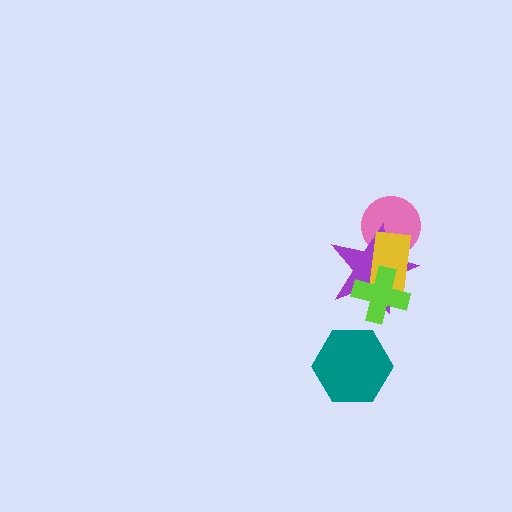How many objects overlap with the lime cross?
2 objects overlap with the lime cross.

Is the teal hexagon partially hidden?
No, no other shape covers it.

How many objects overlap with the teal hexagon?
0 objects overlap with the teal hexagon.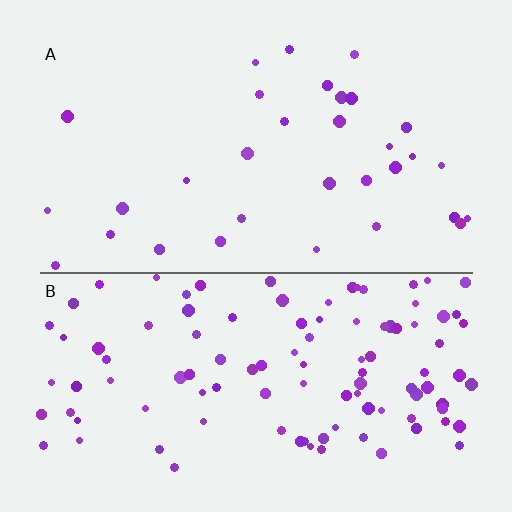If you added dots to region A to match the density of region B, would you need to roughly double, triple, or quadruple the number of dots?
Approximately triple.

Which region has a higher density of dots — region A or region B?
B (the bottom).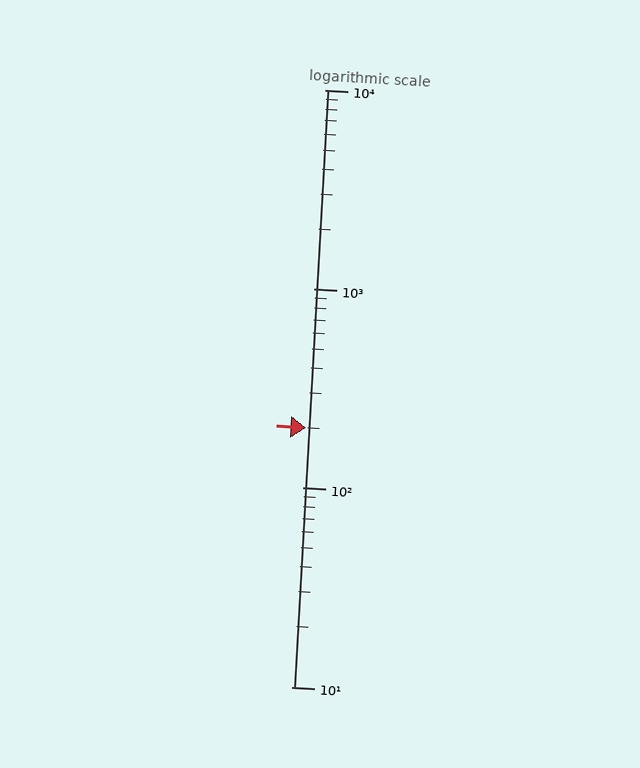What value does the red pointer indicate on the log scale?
The pointer indicates approximately 200.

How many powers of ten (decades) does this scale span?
The scale spans 3 decades, from 10 to 10000.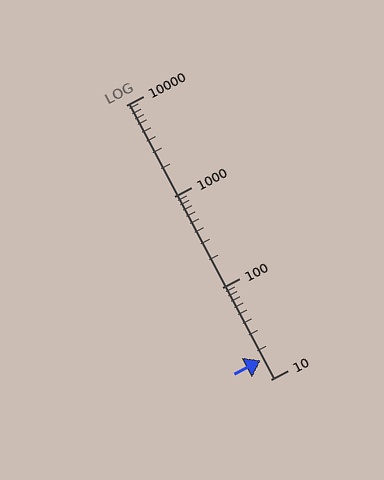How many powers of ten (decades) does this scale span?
The scale spans 3 decades, from 10 to 10000.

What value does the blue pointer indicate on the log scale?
The pointer indicates approximately 16.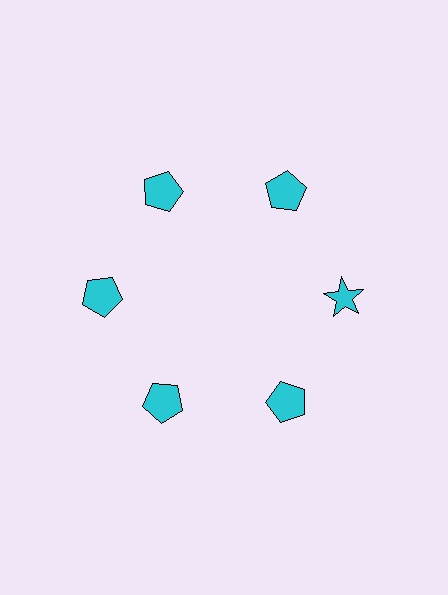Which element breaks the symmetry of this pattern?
The cyan star at roughly the 3 o'clock position breaks the symmetry. All other shapes are cyan pentagons.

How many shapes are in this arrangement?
There are 6 shapes arranged in a ring pattern.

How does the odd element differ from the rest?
It has a different shape: star instead of pentagon.